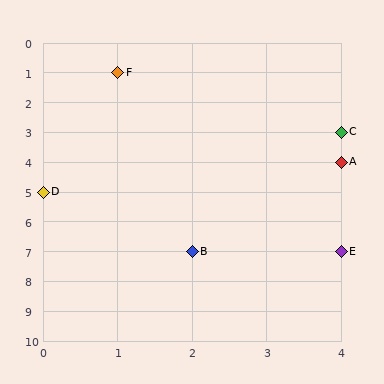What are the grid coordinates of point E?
Point E is at grid coordinates (4, 7).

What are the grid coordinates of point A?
Point A is at grid coordinates (4, 4).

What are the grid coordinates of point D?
Point D is at grid coordinates (0, 5).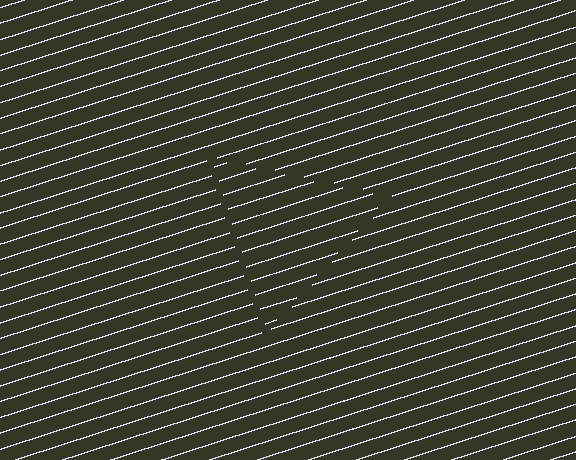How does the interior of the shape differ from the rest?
The interior of the shape contains the same grating, shifted by half a period — the contour is defined by the phase discontinuity where line-ends from the inner and outer gratings abut.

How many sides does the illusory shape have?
3 sides — the line-ends trace a triangle.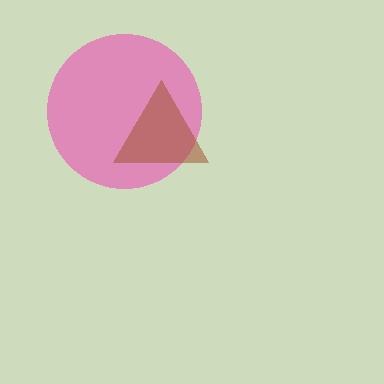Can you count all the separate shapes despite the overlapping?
Yes, there are 2 separate shapes.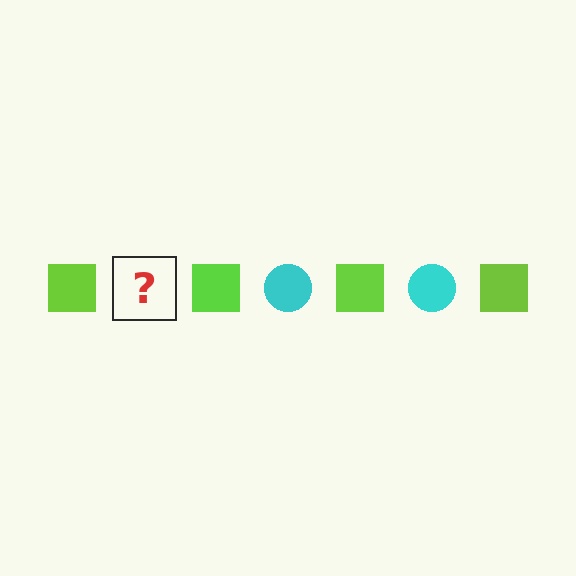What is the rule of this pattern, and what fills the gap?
The rule is that the pattern alternates between lime square and cyan circle. The gap should be filled with a cyan circle.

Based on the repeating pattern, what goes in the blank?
The blank should be a cyan circle.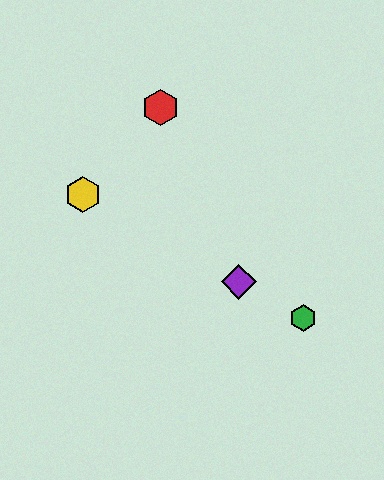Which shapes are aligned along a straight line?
The blue diamond, the green hexagon, the yellow hexagon, the purple diamond are aligned along a straight line.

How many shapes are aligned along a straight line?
4 shapes (the blue diamond, the green hexagon, the yellow hexagon, the purple diamond) are aligned along a straight line.